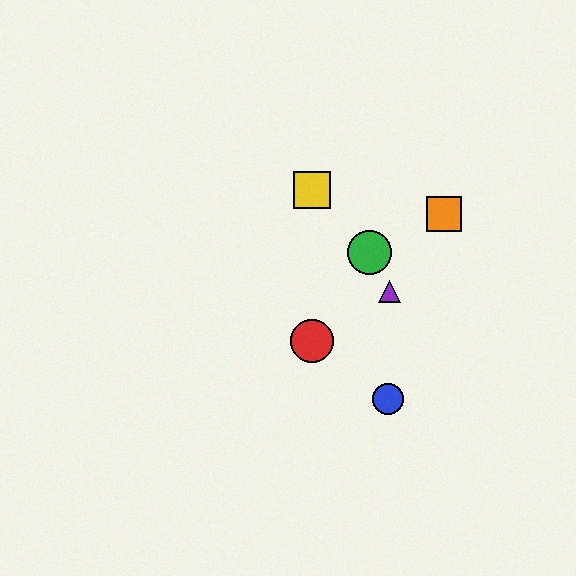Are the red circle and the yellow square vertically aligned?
Yes, both are at x≈312.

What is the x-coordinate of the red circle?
The red circle is at x≈312.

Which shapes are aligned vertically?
The red circle, the yellow square are aligned vertically.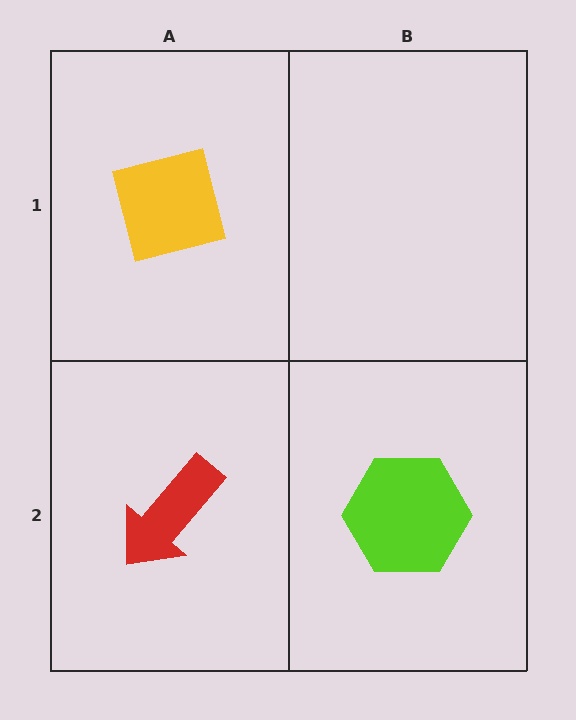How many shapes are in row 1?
1 shape.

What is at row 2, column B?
A lime hexagon.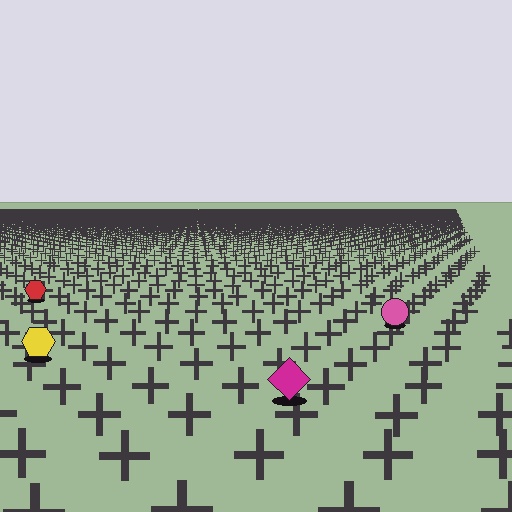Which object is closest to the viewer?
The magenta diamond is closest. The texture marks near it are larger and more spread out.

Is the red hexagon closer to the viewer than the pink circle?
No. The pink circle is closer — you can tell from the texture gradient: the ground texture is coarser near it.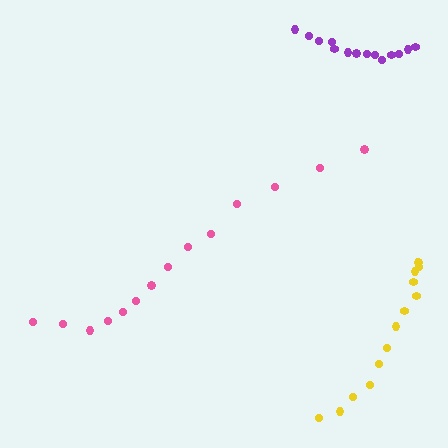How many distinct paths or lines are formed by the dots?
There are 3 distinct paths.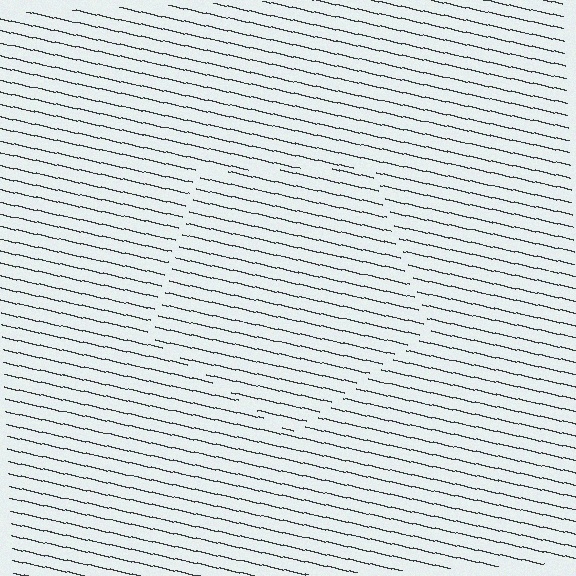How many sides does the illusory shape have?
5 sides — the line-ends trace a pentagon.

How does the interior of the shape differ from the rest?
The interior of the shape contains the same grating, shifted by half a period — the contour is defined by the phase discontinuity where line-ends from the inner and outer gratings abut.